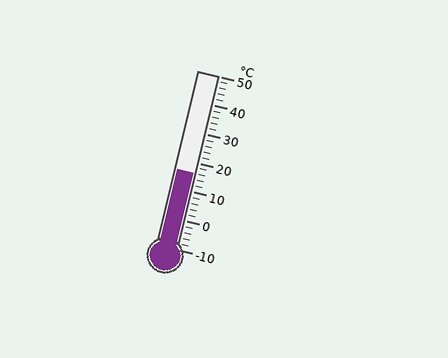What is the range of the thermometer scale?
The thermometer scale ranges from -10°C to 50°C.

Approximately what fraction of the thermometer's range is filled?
The thermometer is filled to approximately 45% of its range.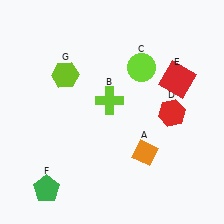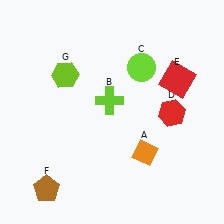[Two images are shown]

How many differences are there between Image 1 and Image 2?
There is 1 difference between the two images.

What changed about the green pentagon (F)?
In Image 1, F is green. In Image 2, it changed to brown.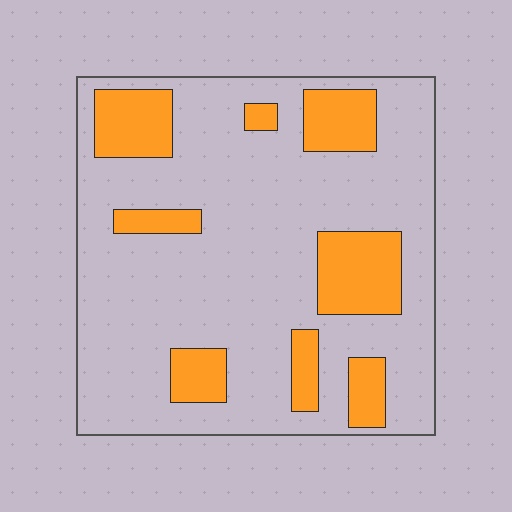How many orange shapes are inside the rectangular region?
8.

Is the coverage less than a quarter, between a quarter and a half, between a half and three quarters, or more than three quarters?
Less than a quarter.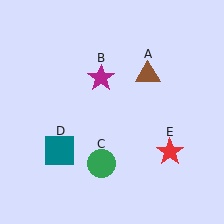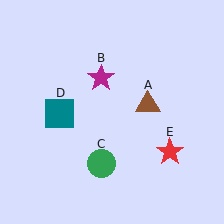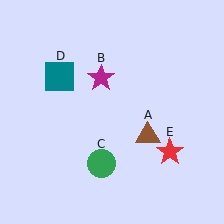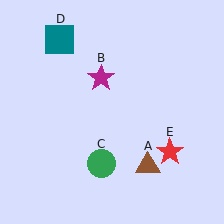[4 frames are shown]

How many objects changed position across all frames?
2 objects changed position: brown triangle (object A), teal square (object D).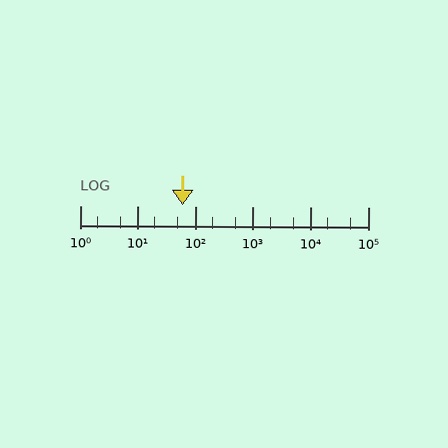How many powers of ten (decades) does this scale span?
The scale spans 5 decades, from 1 to 100000.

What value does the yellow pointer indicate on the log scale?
The pointer indicates approximately 60.